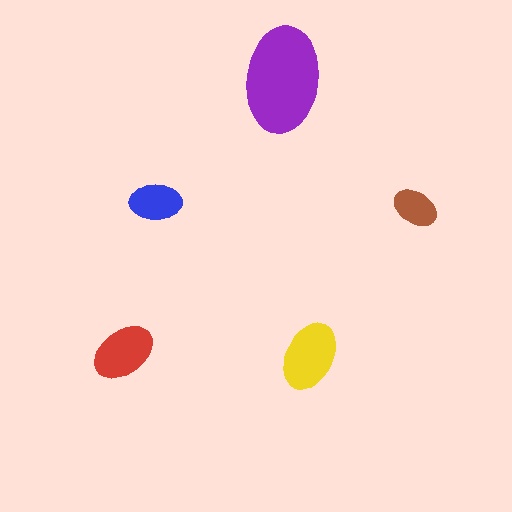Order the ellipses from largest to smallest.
the purple one, the yellow one, the red one, the blue one, the brown one.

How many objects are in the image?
There are 5 objects in the image.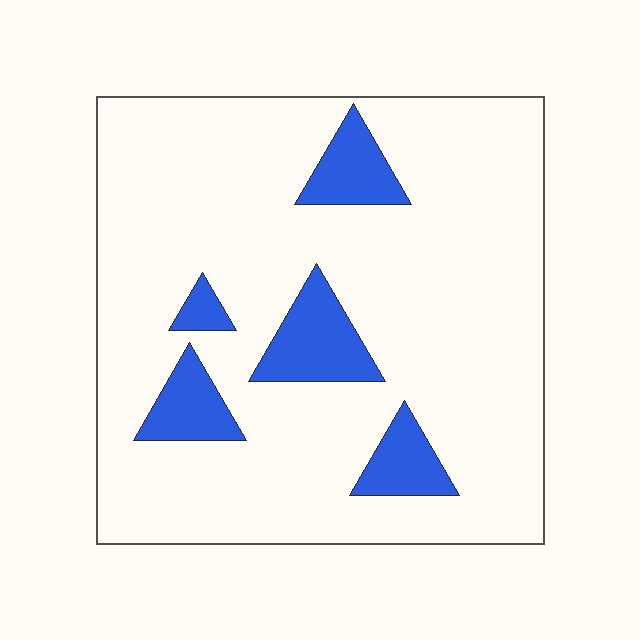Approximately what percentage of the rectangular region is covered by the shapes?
Approximately 15%.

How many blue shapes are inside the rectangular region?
5.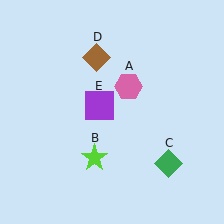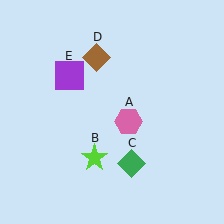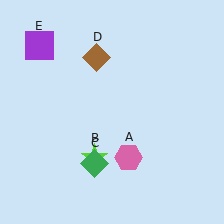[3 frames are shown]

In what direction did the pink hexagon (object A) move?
The pink hexagon (object A) moved down.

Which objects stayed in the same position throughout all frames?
Lime star (object B) and brown diamond (object D) remained stationary.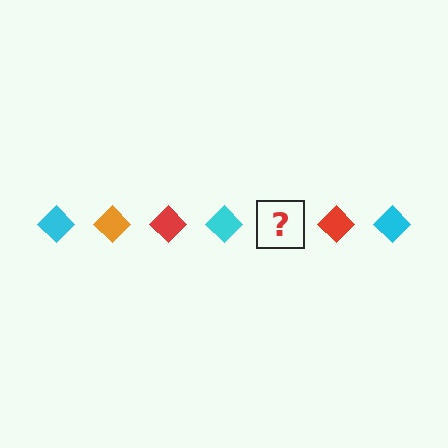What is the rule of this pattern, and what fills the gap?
The rule is that the pattern cycles through cyan, orange, red diamonds. The gap should be filled with an orange diamond.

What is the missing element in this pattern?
The missing element is an orange diamond.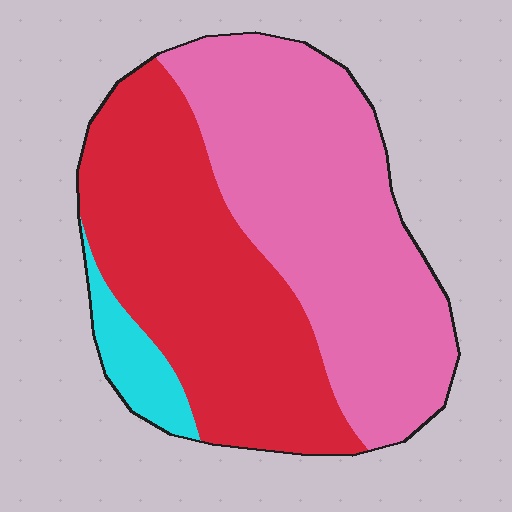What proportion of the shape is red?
Red covers about 45% of the shape.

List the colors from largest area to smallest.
From largest to smallest: pink, red, cyan.